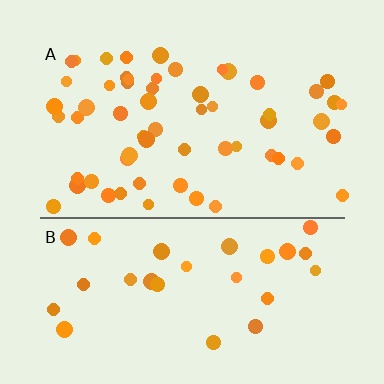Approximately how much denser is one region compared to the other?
Approximately 2.0× — region A over region B.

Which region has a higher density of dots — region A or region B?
A (the top).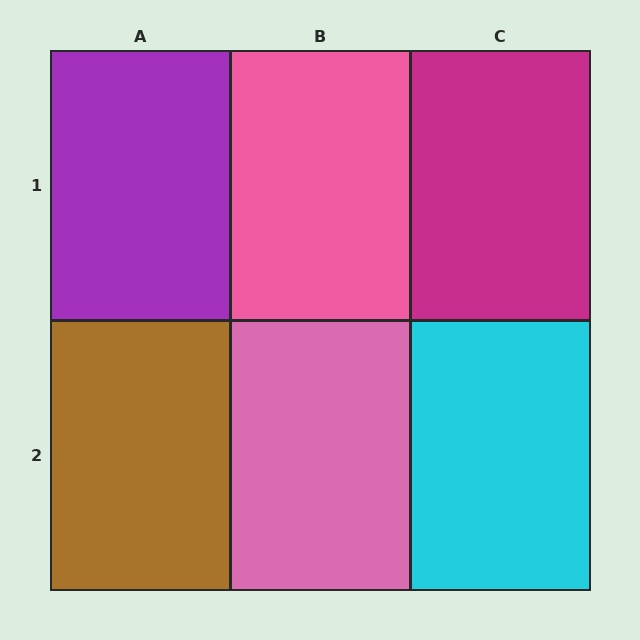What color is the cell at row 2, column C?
Cyan.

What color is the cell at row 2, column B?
Pink.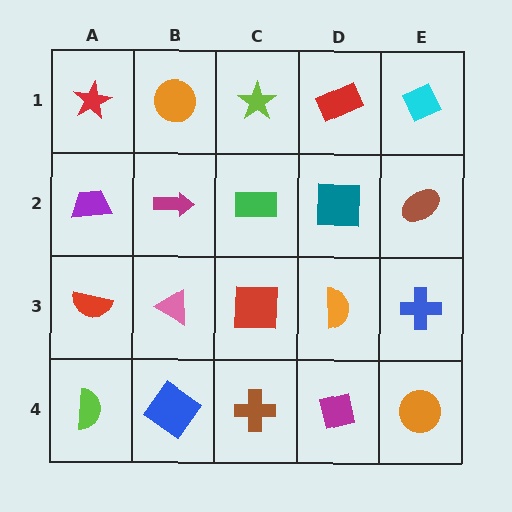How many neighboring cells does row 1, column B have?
3.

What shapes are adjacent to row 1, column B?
A magenta arrow (row 2, column B), a red star (row 1, column A), a lime star (row 1, column C).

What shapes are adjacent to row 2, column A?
A red star (row 1, column A), a red semicircle (row 3, column A), a magenta arrow (row 2, column B).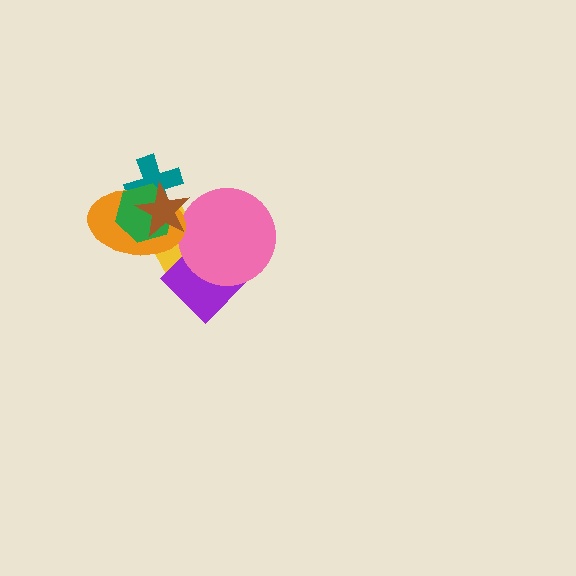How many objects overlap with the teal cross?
3 objects overlap with the teal cross.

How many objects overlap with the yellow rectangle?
5 objects overlap with the yellow rectangle.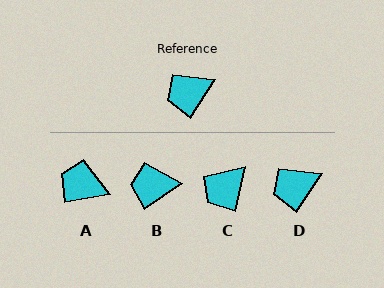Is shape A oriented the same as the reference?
No, it is off by about 46 degrees.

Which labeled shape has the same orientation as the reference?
D.